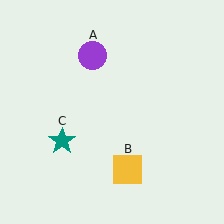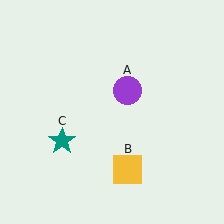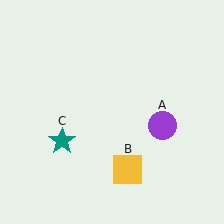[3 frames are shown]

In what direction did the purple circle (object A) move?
The purple circle (object A) moved down and to the right.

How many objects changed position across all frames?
1 object changed position: purple circle (object A).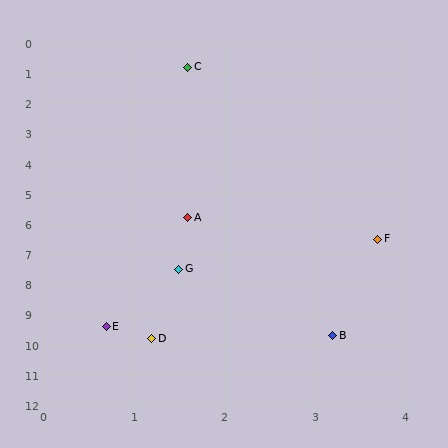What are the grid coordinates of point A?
Point A is at approximately (1.6, 5.8).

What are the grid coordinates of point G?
Point G is at approximately (1.5, 7.5).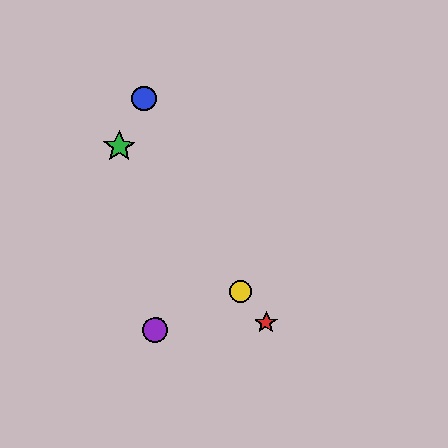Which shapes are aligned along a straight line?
The red star, the green star, the yellow circle are aligned along a straight line.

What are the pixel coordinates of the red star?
The red star is at (266, 322).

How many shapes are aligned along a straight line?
3 shapes (the red star, the green star, the yellow circle) are aligned along a straight line.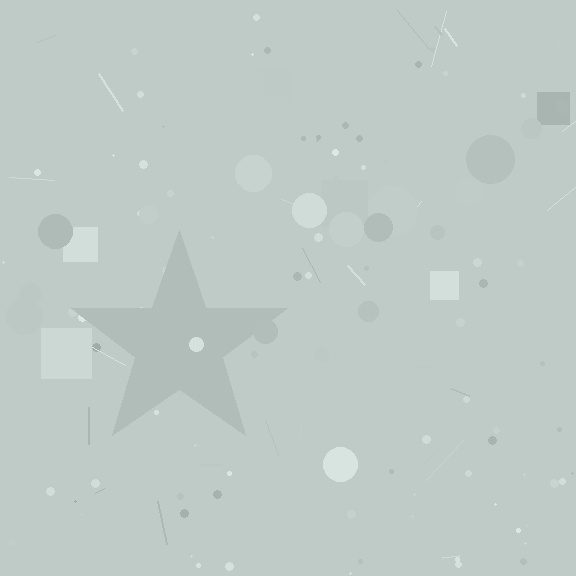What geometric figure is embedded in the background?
A star is embedded in the background.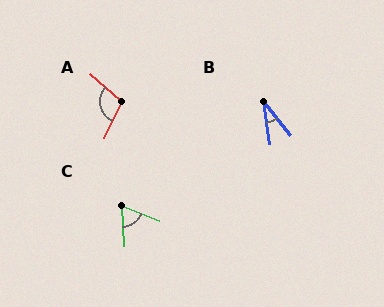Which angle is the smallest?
B, at approximately 31 degrees.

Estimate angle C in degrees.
Approximately 65 degrees.